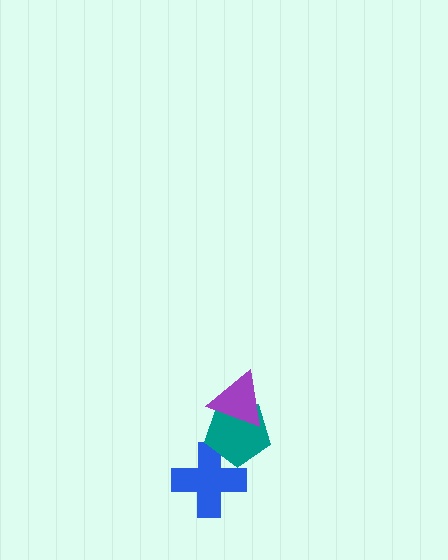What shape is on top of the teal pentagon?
The purple triangle is on top of the teal pentagon.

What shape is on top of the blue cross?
The teal pentagon is on top of the blue cross.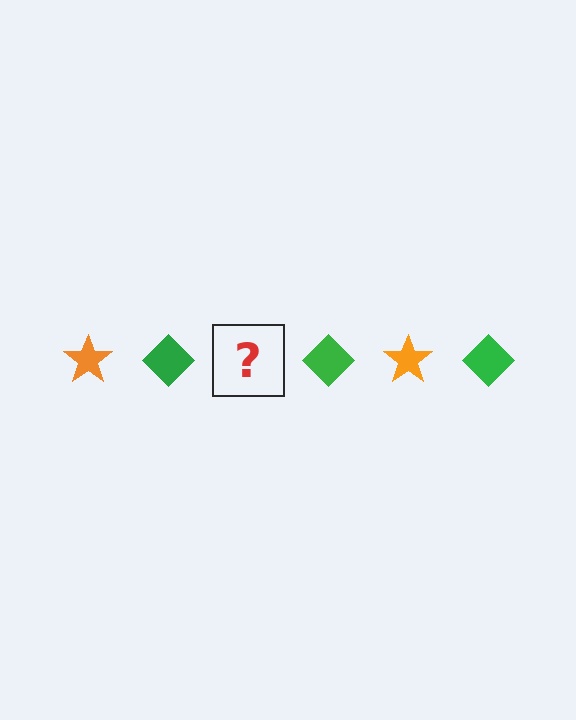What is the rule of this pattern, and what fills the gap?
The rule is that the pattern alternates between orange star and green diamond. The gap should be filled with an orange star.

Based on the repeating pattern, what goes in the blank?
The blank should be an orange star.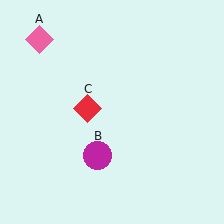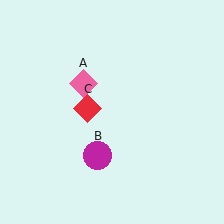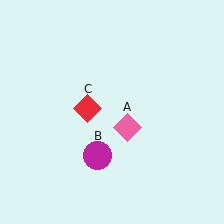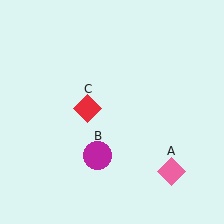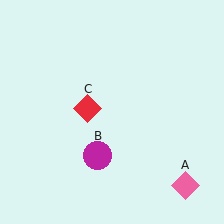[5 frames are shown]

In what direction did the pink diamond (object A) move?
The pink diamond (object A) moved down and to the right.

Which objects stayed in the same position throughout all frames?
Magenta circle (object B) and red diamond (object C) remained stationary.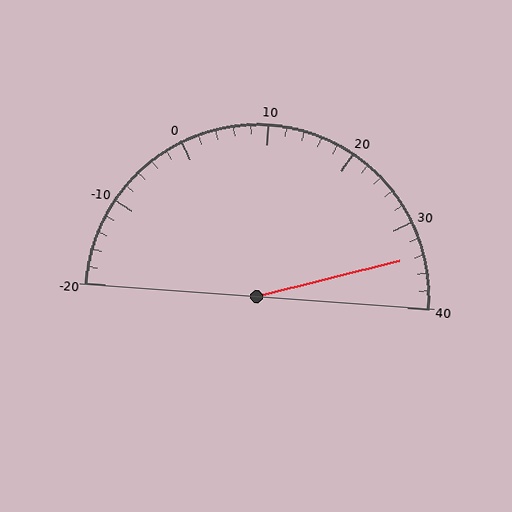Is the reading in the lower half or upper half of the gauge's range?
The reading is in the upper half of the range (-20 to 40).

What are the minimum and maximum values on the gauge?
The gauge ranges from -20 to 40.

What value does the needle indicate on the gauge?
The needle indicates approximately 34.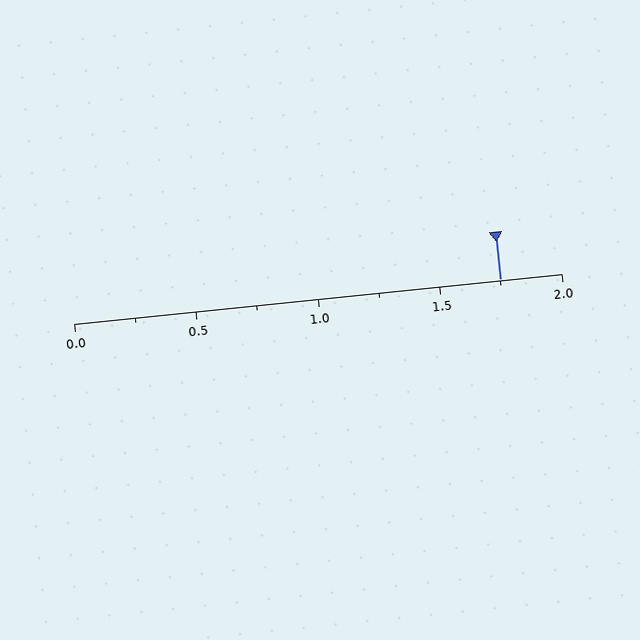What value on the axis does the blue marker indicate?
The marker indicates approximately 1.75.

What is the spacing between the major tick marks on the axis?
The major ticks are spaced 0.5 apart.